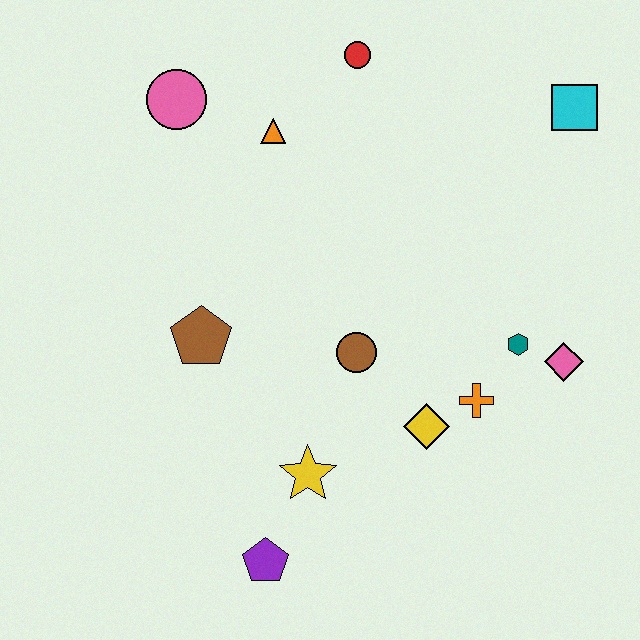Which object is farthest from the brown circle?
The cyan square is farthest from the brown circle.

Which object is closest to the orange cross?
The yellow diamond is closest to the orange cross.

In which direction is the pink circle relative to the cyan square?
The pink circle is to the left of the cyan square.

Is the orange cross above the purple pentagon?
Yes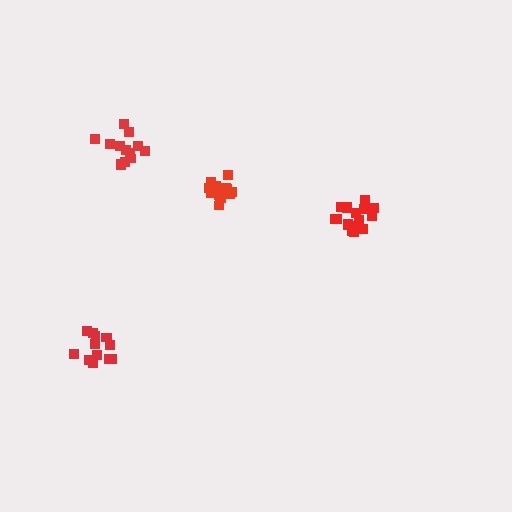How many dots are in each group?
Group 1: 13 dots, Group 2: 17 dots, Group 3: 14 dots, Group 4: 13 dots (57 total).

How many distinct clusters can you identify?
There are 4 distinct clusters.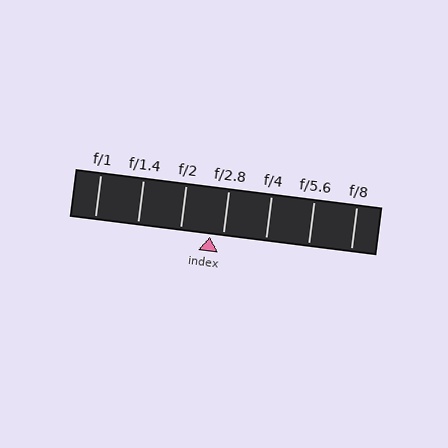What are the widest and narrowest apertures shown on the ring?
The widest aperture shown is f/1 and the narrowest is f/8.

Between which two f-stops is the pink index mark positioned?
The index mark is between f/2 and f/2.8.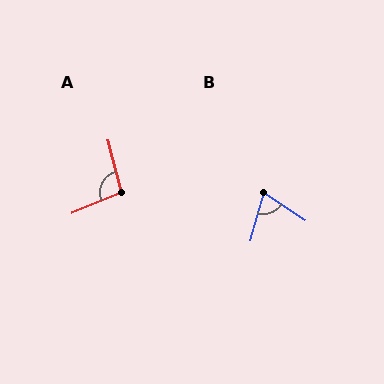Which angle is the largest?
A, at approximately 98 degrees.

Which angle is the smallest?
B, at approximately 72 degrees.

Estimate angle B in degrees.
Approximately 72 degrees.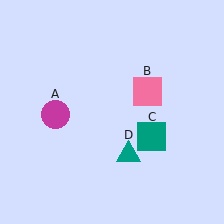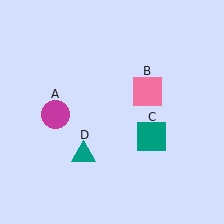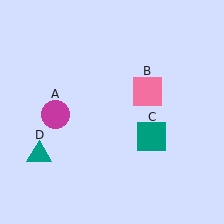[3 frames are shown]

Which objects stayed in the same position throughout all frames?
Magenta circle (object A) and pink square (object B) and teal square (object C) remained stationary.